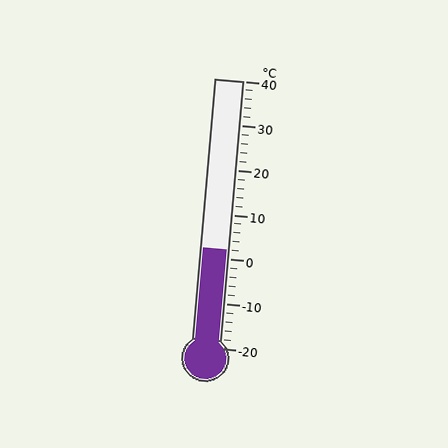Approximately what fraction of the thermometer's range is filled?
The thermometer is filled to approximately 35% of its range.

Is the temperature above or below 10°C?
The temperature is below 10°C.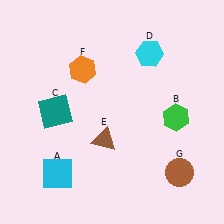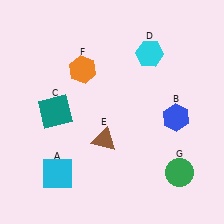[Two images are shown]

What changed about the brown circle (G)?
In Image 1, G is brown. In Image 2, it changed to green.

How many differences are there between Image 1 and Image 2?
There are 2 differences between the two images.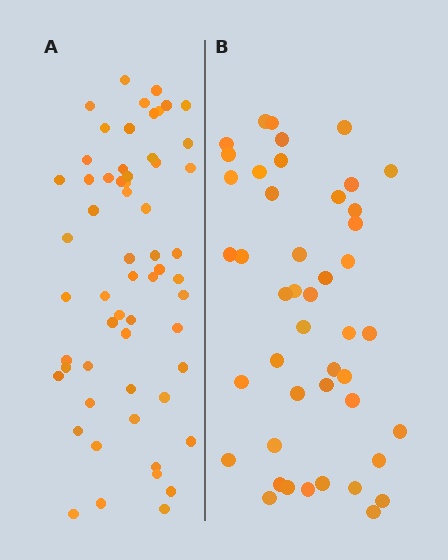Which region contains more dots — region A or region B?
Region A (the left region) has more dots.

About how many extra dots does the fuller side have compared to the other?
Region A has approximately 15 more dots than region B.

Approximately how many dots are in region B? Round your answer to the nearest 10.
About 40 dots. (The exact count is 45, which rounds to 40.)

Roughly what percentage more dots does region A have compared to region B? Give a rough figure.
About 30% more.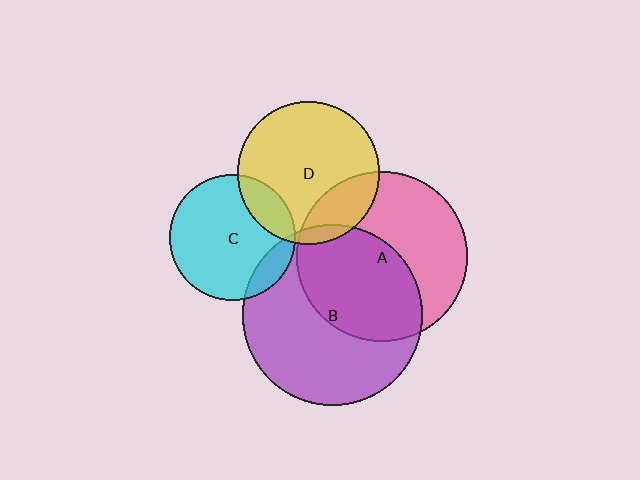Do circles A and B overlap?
Yes.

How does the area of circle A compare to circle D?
Approximately 1.4 times.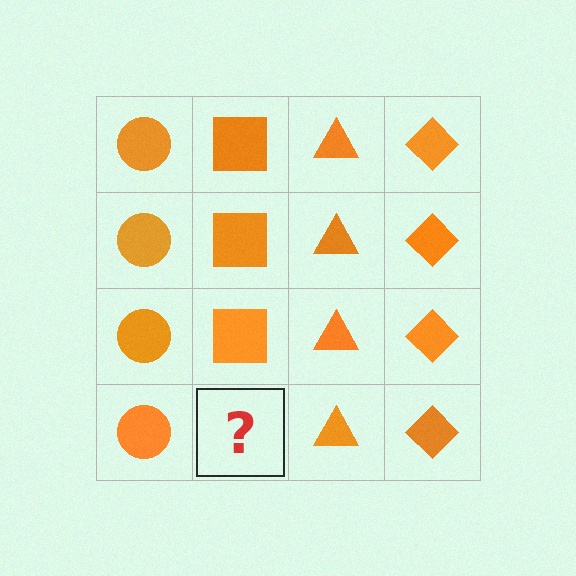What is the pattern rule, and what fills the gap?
The rule is that each column has a consistent shape. The gap should be filled with an orange square.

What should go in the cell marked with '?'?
The missing cell should contain an orange square.